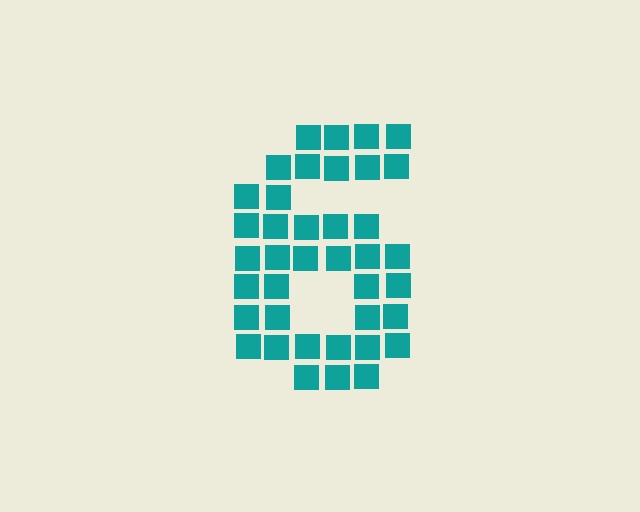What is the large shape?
The large shape is the digit 6.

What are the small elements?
The small elements are squares.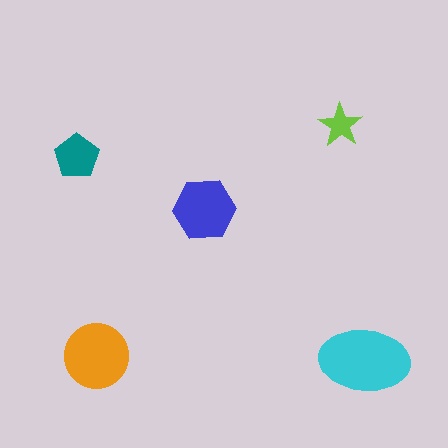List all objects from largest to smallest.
The cyan ellipse, the orange circle, the blue hexagon, the teal pentagon, the lime star.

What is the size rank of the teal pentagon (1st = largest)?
4th.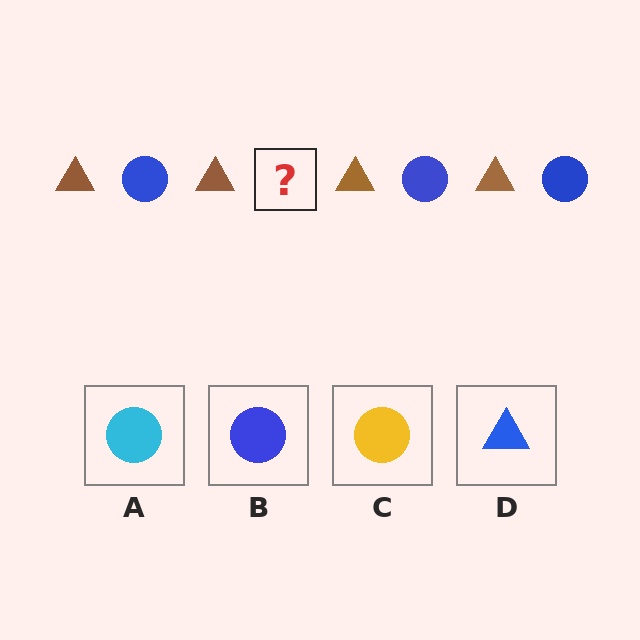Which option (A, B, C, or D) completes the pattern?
B.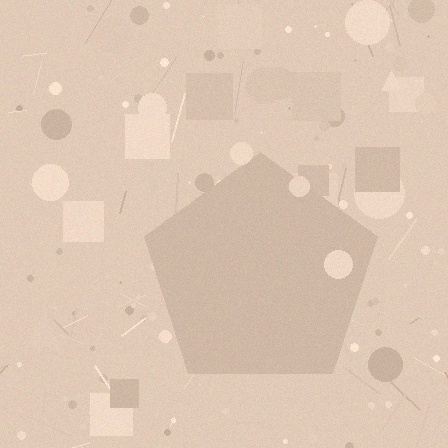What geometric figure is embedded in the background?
A pentagon is embedded in the background.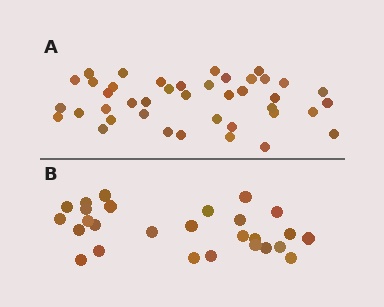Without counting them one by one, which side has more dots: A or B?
Region A (the top region) has more dots.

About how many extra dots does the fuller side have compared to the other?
Region A has approximately 15 more dots than region B.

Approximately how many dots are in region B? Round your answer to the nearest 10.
About 30 dots. (The exact count is 27, which rounds to 30.)